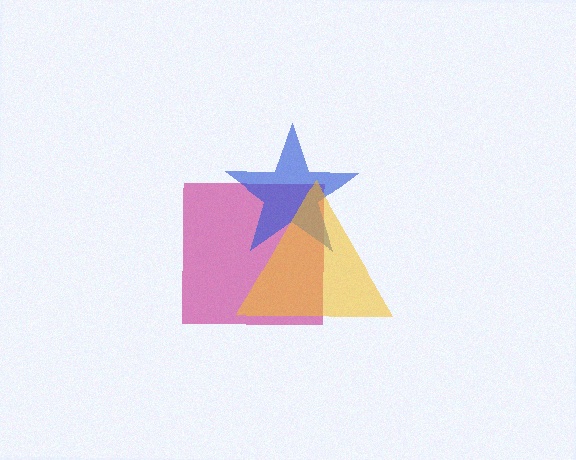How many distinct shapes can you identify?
There are 3 distinct shapes: a magenta square, a blue star, a yellow triangle.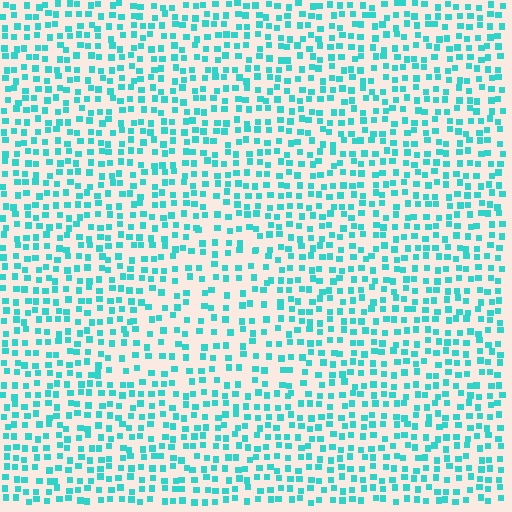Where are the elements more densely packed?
The elements are more densely packed outside the triangle boundary.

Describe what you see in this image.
The image contains small cyan elements arranged at two different densities. A triangle-shaped region is visible where the elements are less densely packed than the surrounding area.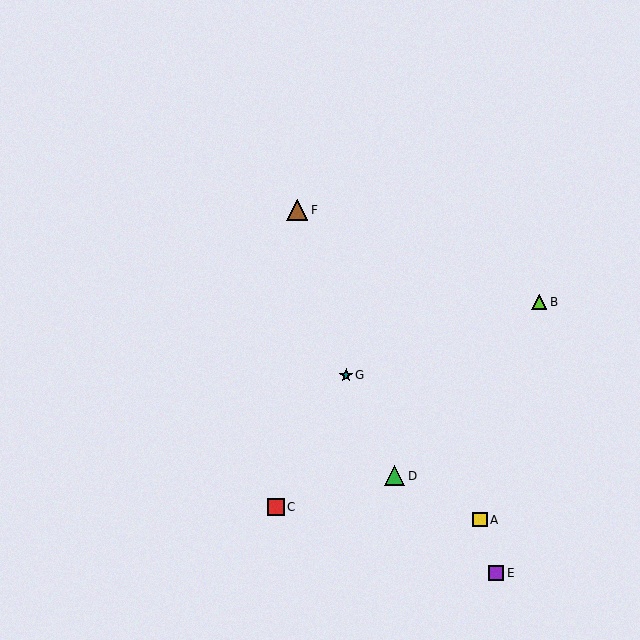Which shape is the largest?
The brown triangle (labeled F) is the largest.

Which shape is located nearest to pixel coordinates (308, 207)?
The brown triangle (labeled F) at (297, 210) is nearest to that location.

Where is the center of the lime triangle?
The center of the lime triangle is at (539, 302).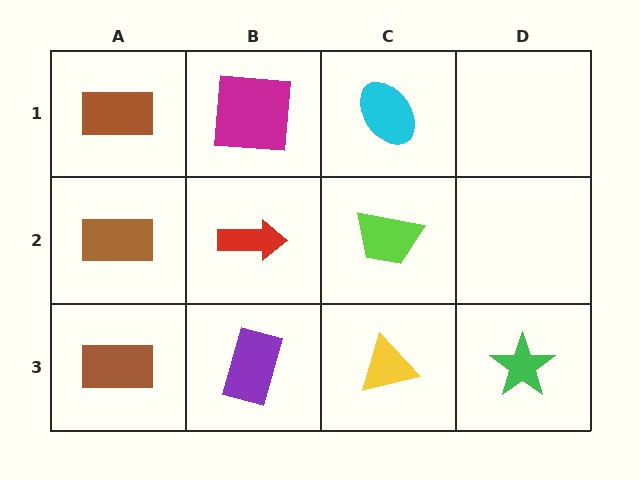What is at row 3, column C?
A yellow triangle.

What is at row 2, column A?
A brown rectangle.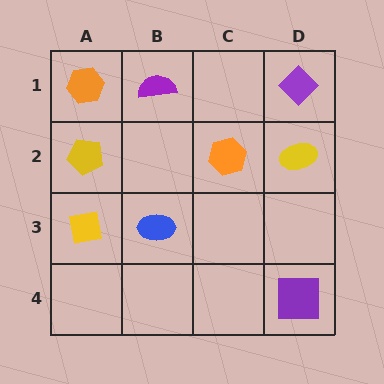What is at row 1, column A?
An orange hexagon.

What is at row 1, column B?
A purple semicircle.